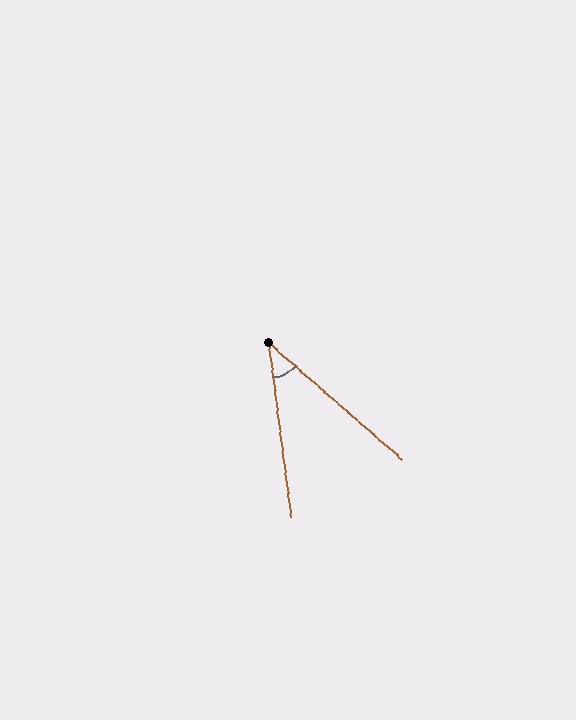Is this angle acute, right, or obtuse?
It is acute.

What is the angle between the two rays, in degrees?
Approximately 41 degrees.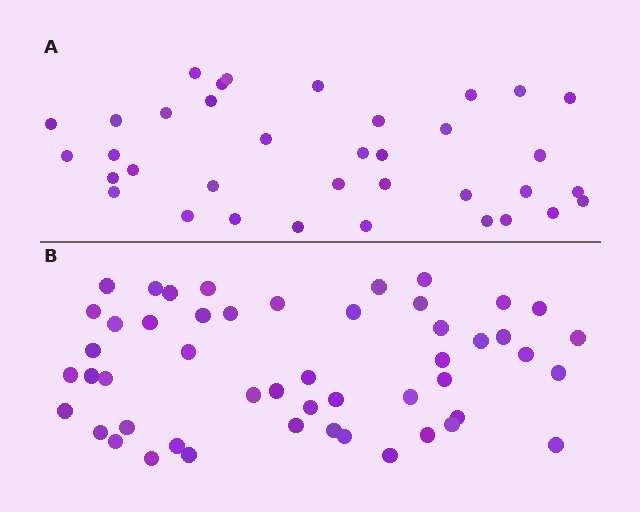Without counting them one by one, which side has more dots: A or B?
Region B (the bottom region) has more dots.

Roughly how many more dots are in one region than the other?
Region B has approximately 15 more dots than region A.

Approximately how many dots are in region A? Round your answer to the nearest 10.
About 40 dots. (The exact count is 36, which rounds to 40.)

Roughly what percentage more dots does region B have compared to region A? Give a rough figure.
About 40% more.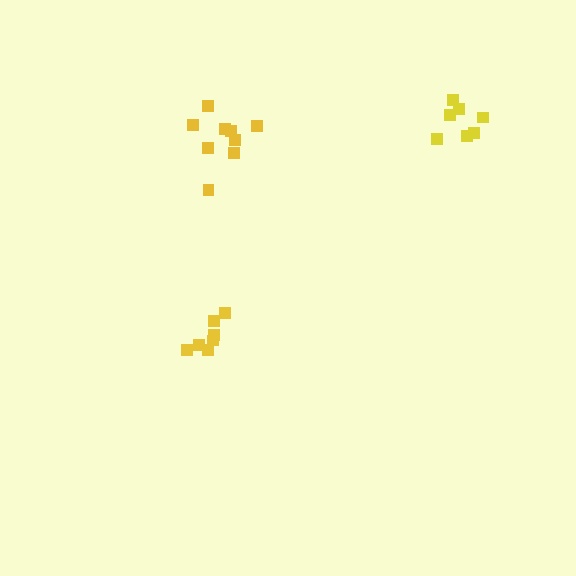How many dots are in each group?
Group 1: 7 dots, Group 2: 7 dots, Group 3: 9 dots (23 total).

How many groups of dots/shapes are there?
There are 3 groups.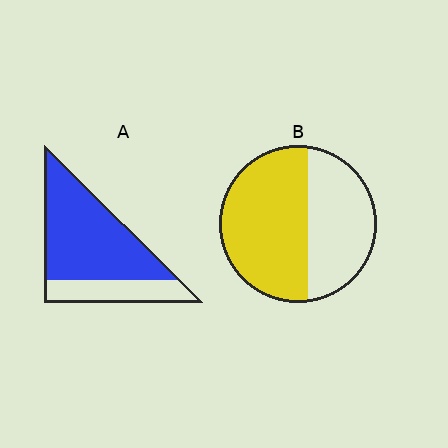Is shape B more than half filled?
Yes.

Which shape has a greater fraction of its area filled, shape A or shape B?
Shape A.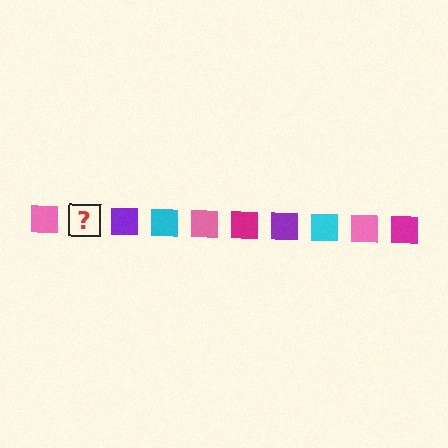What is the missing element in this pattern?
The missing element is a magenta square.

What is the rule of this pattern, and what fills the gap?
The rule is that the pattern cycles through pink, magenta, purple, cyan squares. The gap should be filled with a magenta square.